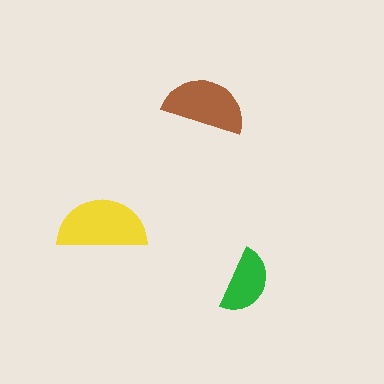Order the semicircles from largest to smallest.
the yellow one, the brown one, the green one.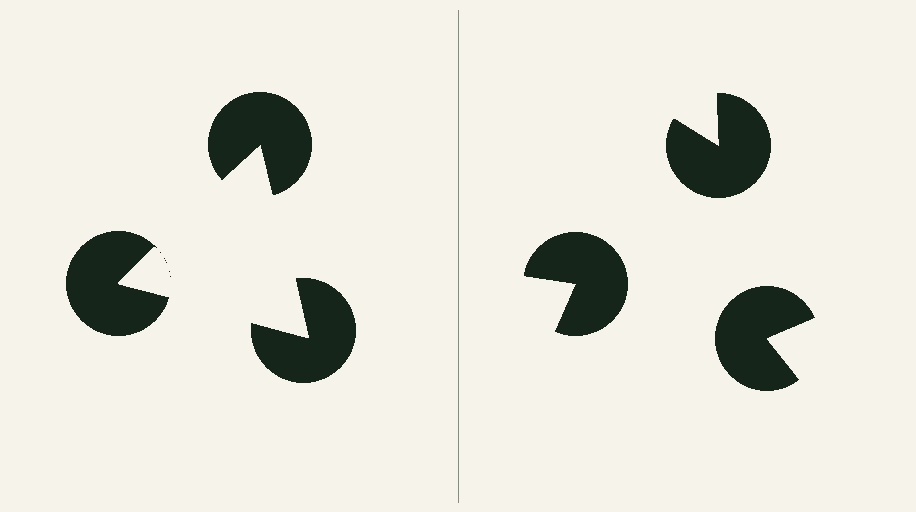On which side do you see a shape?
An illusory triangle appears on the left side. On the right side the wedge cuts are rotated, so no coherent shape forms.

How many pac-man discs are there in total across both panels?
6 — 3 on each side.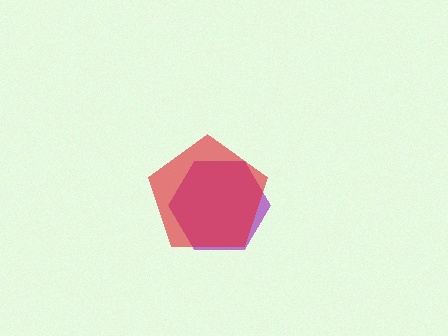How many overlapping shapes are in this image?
There are 2 overlapping shapes in the image.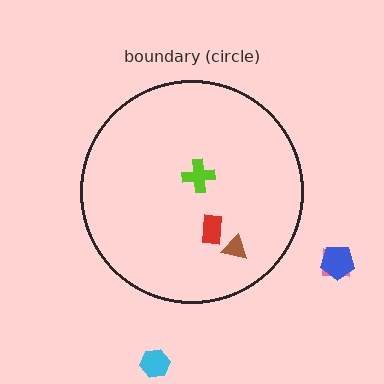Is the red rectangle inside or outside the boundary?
Inside.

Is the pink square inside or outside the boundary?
Outside.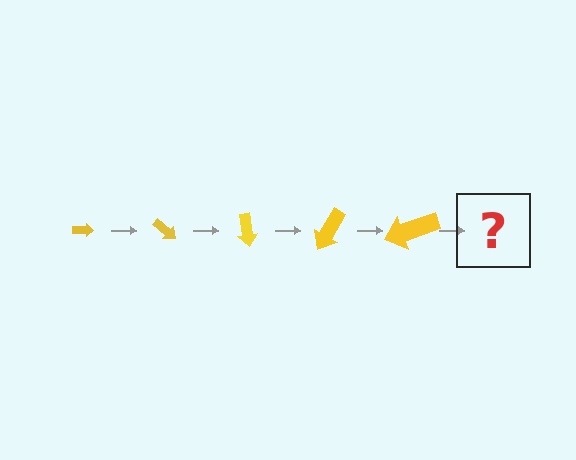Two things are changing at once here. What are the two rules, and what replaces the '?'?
The two rules are that the arrow grows larger each step and it rotates 40 degrees each step. The '?' should be an arrow, larger than the previous one and rotated 200 degrees from the start.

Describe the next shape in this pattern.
It should be an arrow, larger than the previous one and rotated 200 degrees from the start.